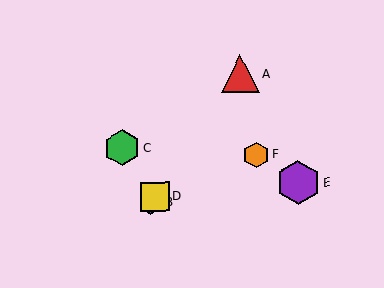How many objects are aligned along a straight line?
3 objects (A, B, D) are aligned along a straight line.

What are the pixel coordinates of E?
Object E is at (298, 183).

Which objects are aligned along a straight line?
Objects A, B, D are aligned along a straight line.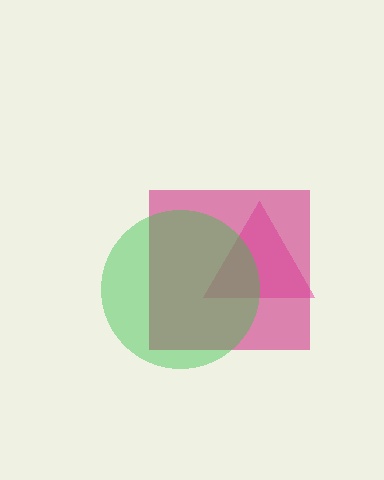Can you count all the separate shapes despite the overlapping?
Yes, there are 3 separate shapes.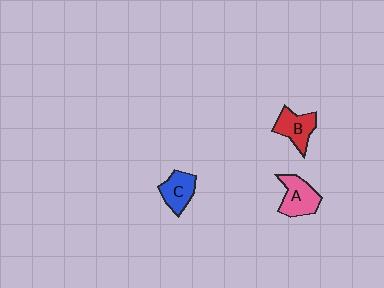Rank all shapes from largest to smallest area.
From largest to smallest: A (pink), B (red), C (blue).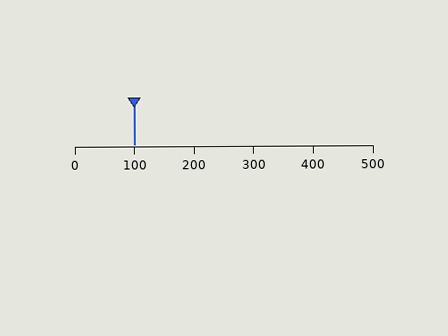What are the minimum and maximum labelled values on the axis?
The axis runs from 0 to 500.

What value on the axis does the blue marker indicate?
The marker indicates approximately 100.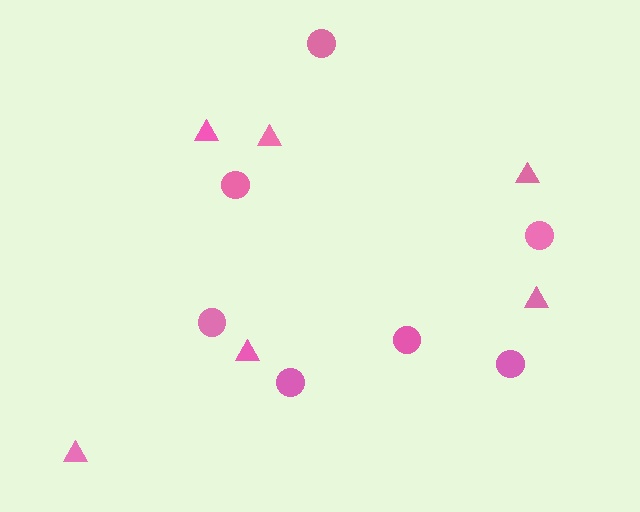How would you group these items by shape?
There are 2 groups: one group of circles (7) and one group of triangles (6).